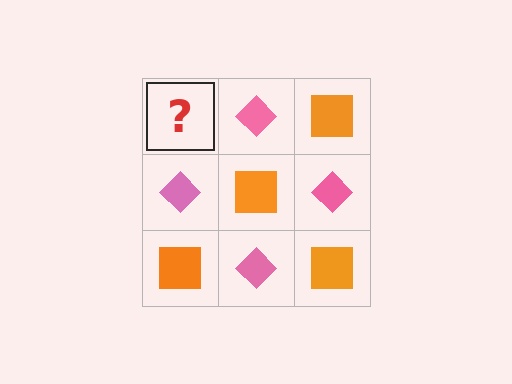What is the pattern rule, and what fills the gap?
The rule is that it alternates orange square and pink diamond in a checkerboard pattern. The gap should be filled with an orange square.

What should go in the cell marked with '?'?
The missing cell should contain an orange square.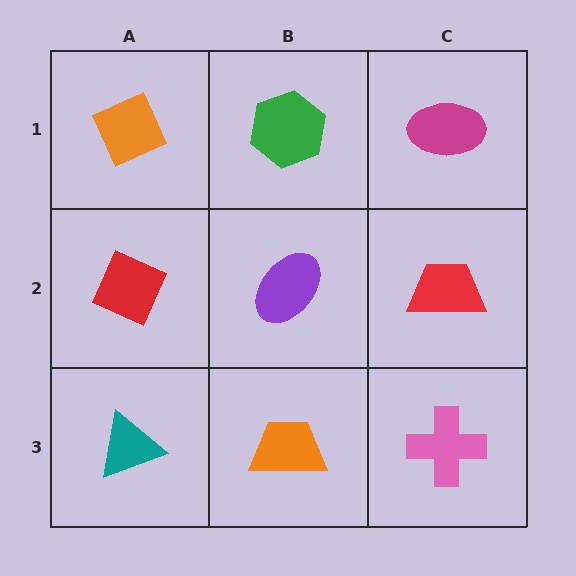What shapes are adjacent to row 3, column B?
A purple ellipse (row 2, column B), a teal triangle (row 3, column A), a pink cross (row 3, column C).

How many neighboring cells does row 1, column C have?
2.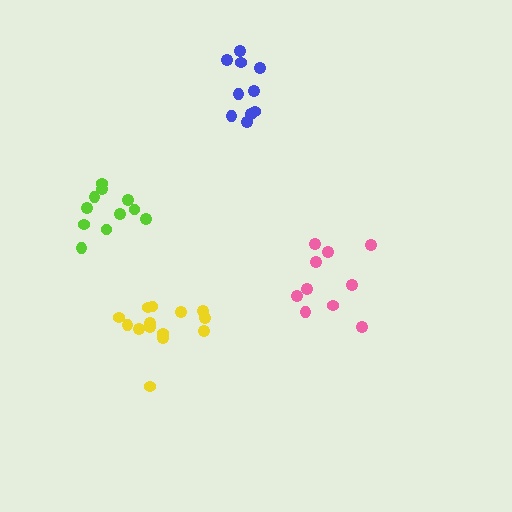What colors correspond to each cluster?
The clusters are colored: lime, pink, blue, yellow.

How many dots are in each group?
Group 1: 11 dots, Group 2: 10 dots, Group 3: 10 dots, Group 4: 14 dots (45 total).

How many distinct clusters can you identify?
There are 4 distinct clusters.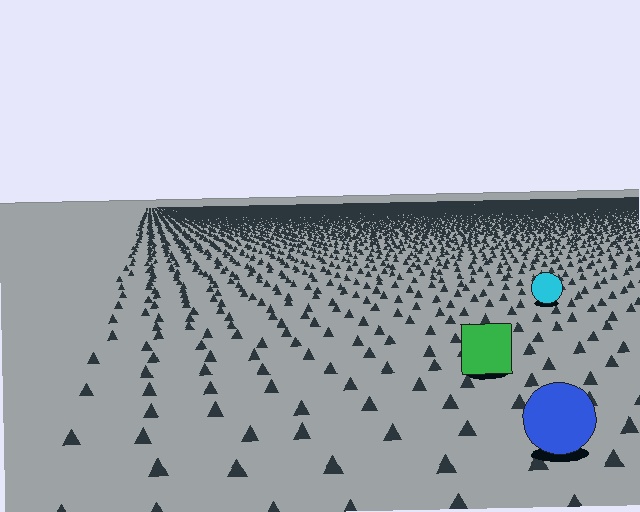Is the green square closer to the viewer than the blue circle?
No. The blue circle is closer — you can tell from the texture gradient: the ground texture is coarser near it.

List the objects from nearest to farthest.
From nearest to farthest: the blue circle, the green square, the cyan circle.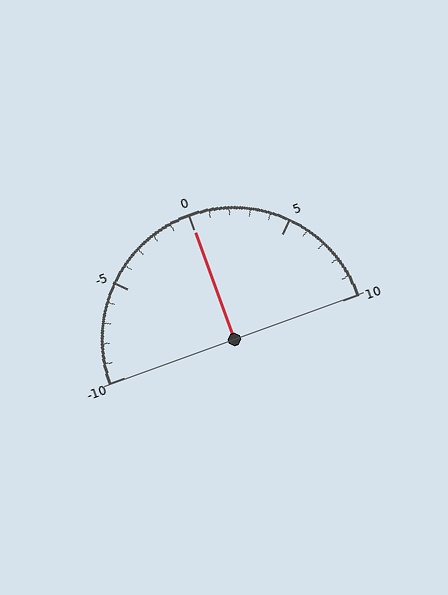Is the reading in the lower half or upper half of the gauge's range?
The reading is in the upper half of the range (-10 to 10).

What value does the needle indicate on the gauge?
The needle indicates approximately 0.